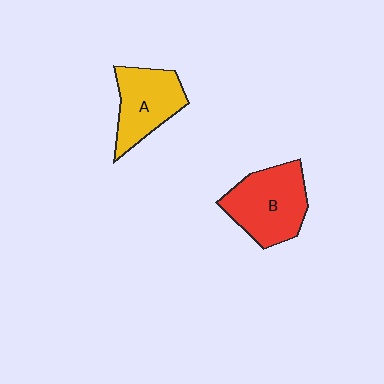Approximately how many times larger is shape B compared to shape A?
Approximately 1.2 times.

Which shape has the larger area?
Shape B (red).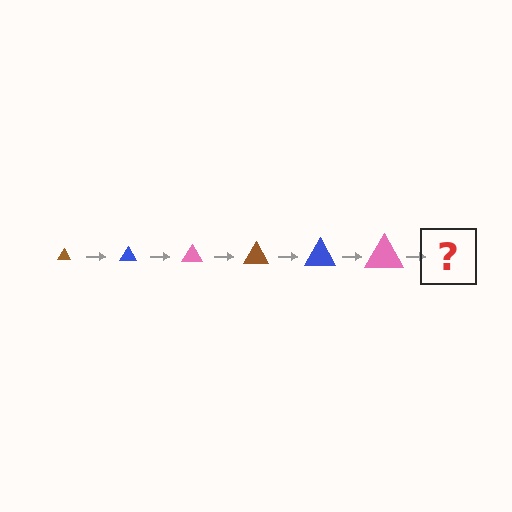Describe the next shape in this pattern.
It should be a brown triangle, larger than the previous one.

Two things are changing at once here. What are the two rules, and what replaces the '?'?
The two rules are that the triangle grows larger each step and the color cycles through brown, blue, and pink. The '?' should be a brown triangle, larger than the previous one.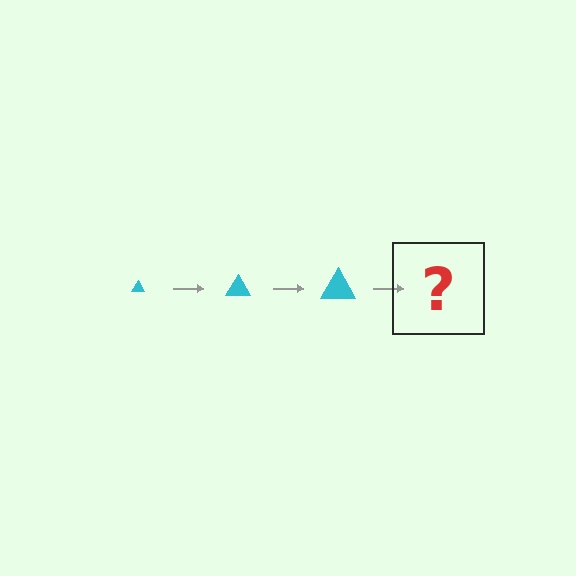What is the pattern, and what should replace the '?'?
The pattern is that the triangle gets progressively larger each step. The '?' should be a cyan triangle, larger than the previous one.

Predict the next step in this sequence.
The next step is a cyan triangle, larger than the previous one.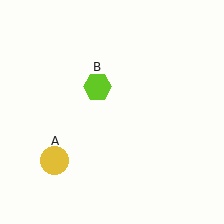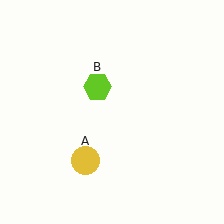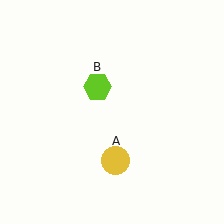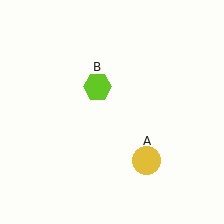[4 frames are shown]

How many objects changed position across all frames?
1 object changed position: yellow circle (object A).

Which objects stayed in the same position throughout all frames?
Lime hexagon (object B) remained stationary.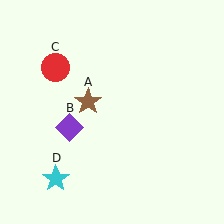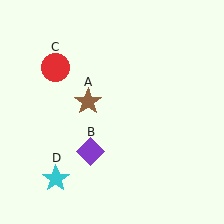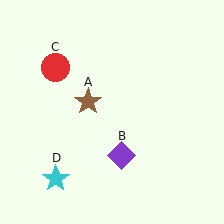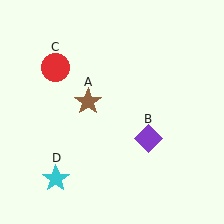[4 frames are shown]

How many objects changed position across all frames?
1 object changed position: purple diamond (object B).